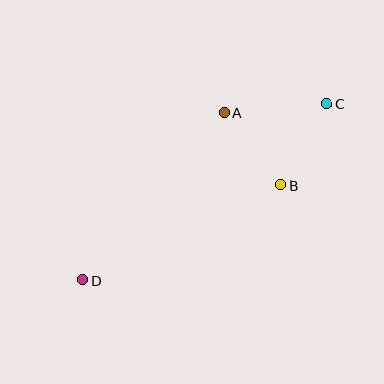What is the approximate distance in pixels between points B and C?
The distance between B and C is approximately 93 pixels.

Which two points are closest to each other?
Points A and B are closest to each other.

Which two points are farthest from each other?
Points C and D are farthest from each other.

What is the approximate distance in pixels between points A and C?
The distance between A and C is approximately 103 pixels.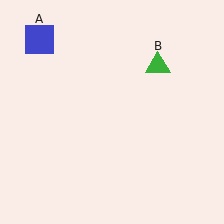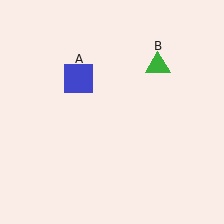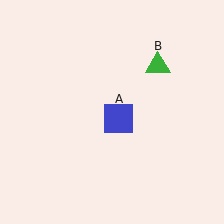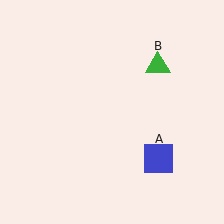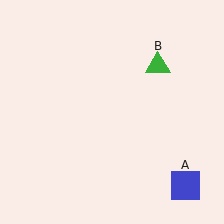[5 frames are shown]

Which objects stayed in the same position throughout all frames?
Green triangle (object B) remained stationary.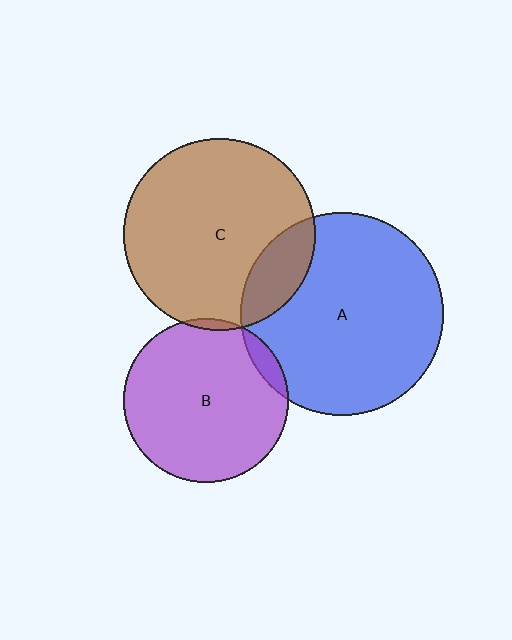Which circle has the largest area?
Circle A (blue).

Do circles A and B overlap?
Yes.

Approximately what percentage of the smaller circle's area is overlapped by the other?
Approximately 5%.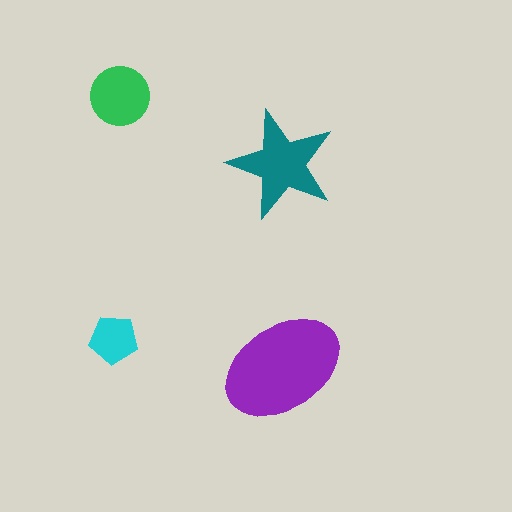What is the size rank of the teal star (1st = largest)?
2nd.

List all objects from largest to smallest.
The purple ellipse, the teal star, the green circle, the cyan pentagon.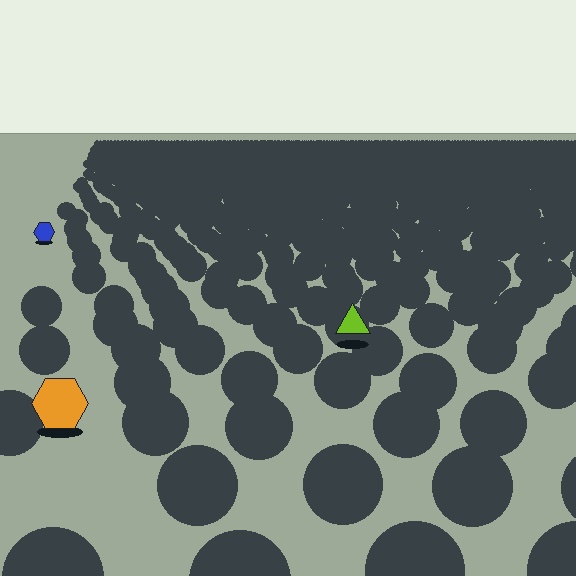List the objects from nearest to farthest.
From nearest to farthest: the orange hexagon, the lime triangle, the blue hexagon.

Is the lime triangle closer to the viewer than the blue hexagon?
Yes. The lime triangle is closer — you can tell from the texture gradient: the ground texture is coarser near it.